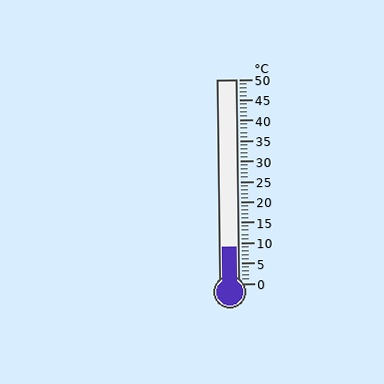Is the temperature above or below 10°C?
The temperature is below 10°C.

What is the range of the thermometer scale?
The thermometer scale ranges from 0°C to 50°C.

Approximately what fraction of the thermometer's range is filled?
The thermometer is filled to approximately 20% of its range.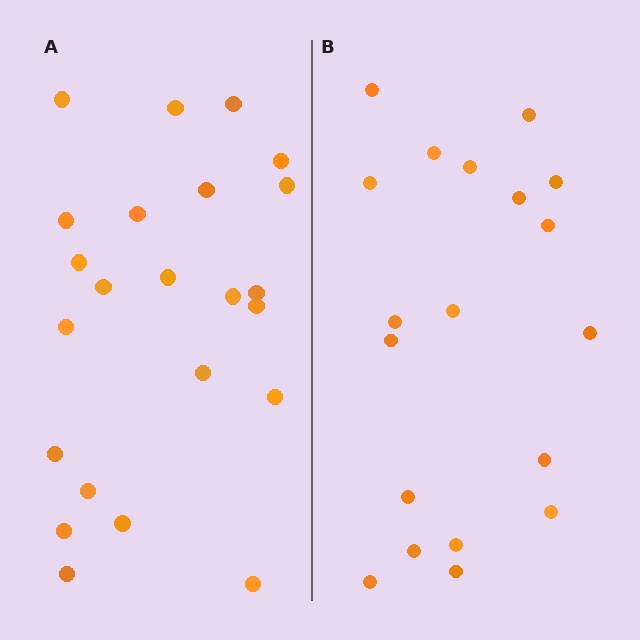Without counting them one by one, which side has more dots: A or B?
Region A (the left region) has more dots.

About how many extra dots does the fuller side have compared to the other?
Region A has about 4 more dots than region B.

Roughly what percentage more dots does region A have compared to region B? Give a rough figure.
About 20% more.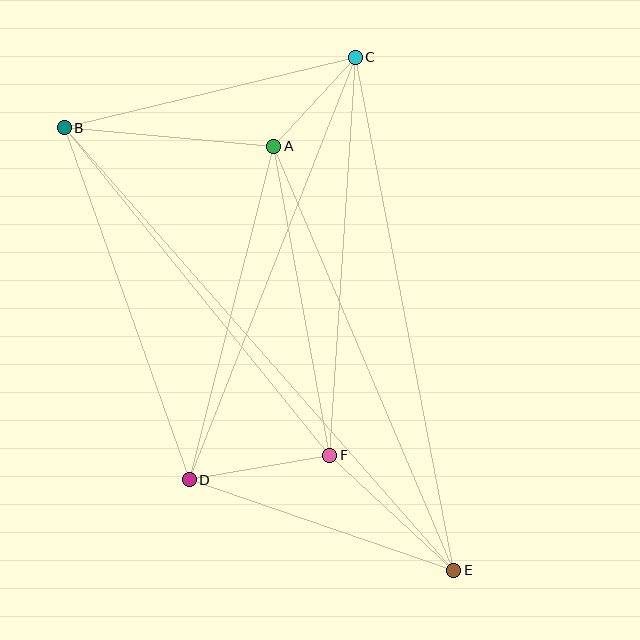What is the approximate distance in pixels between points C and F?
The distance between C and F is approximately 399 pixels.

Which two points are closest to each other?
Points A and C are closest to each other.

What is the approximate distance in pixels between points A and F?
The distance between A and F is approximately 314 pixels.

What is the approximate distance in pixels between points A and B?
The distance between A and B is approximately 210 pixels.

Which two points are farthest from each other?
Points B and E are farthest from each other.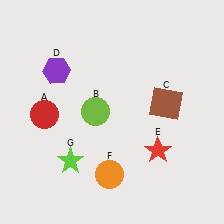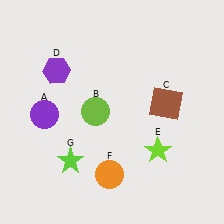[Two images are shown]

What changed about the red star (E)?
In Image 1, E is red. In Image 2, it changed to lime.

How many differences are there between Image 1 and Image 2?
There are 2 differences between the two images.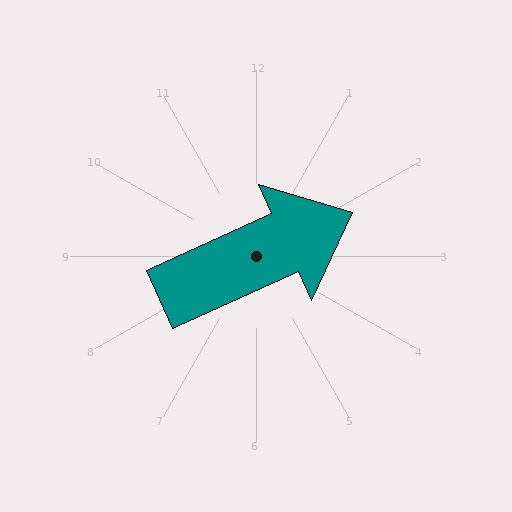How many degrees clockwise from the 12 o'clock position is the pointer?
Approximately 66 degrees.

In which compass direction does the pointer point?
Northeast.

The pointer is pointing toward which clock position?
Roughly 2 o'clock.